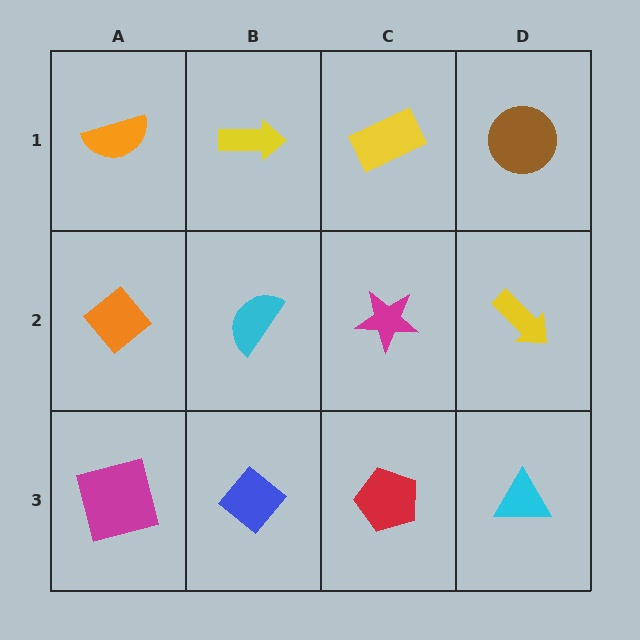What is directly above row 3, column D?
A yellow arrow.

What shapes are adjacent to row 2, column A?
An orange semicircle (row 1, column A), a magenta square (row 3, column A), a cyan semicircle (row 2, column B).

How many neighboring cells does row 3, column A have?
2.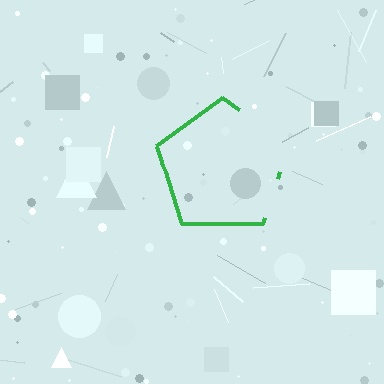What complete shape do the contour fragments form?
The contour fragments form a pentagon.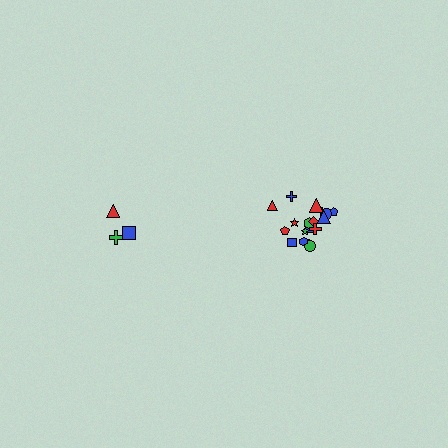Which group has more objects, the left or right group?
The right group.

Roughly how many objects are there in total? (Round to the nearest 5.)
Roughly 20 objects in total.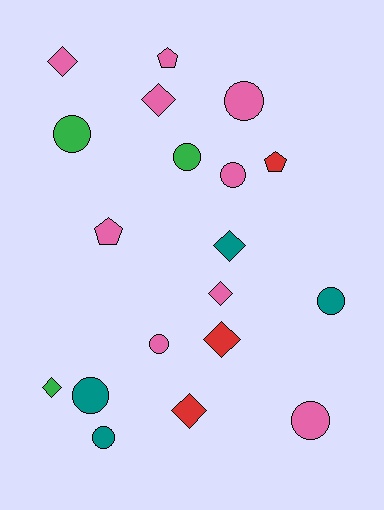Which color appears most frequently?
Pink, with 9 objects.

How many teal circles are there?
There are 3 teal circles.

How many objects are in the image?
There are 19 objects.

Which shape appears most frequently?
Circle, with 9 objects.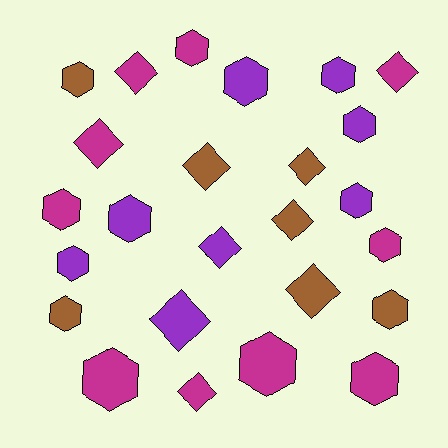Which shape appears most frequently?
Hexagon, with 15 objects.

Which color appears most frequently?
Magenta, with 10 objects.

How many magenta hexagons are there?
There are 6 magenta hexagons.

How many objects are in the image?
There are 25 objects.